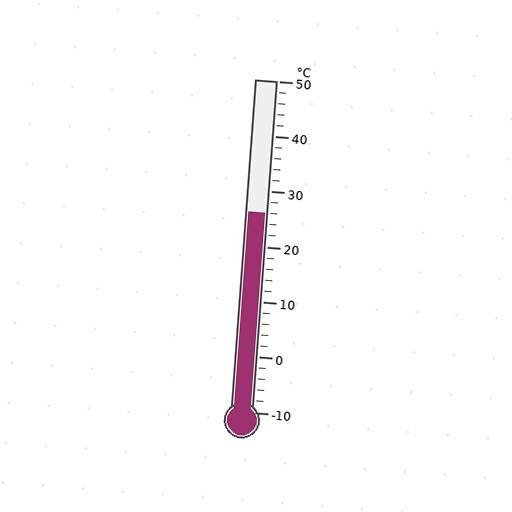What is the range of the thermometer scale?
The thermometer scale ranges from -10°C to 50°C.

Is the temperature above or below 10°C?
The temperature is above 10°C.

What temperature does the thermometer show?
The thermometer shows approximately 26°C.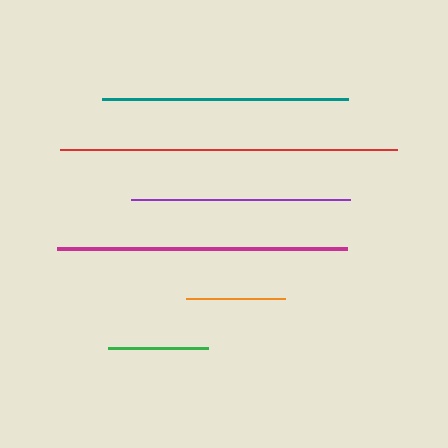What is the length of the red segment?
The red segment is approximately 337 pixels long.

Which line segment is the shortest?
The orange line is the shortest at approximately 99 pixels.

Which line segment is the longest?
The red line is the longest at approximately 337 pixels.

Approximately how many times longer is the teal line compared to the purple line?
The teal line is approximately 1.1 times the length of the purple line.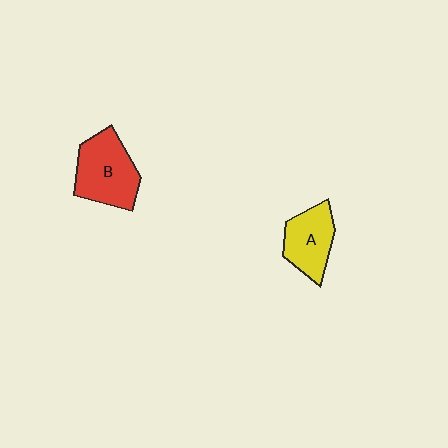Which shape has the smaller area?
Shape A (yellow).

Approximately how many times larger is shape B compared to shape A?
Approximately 1.3 times.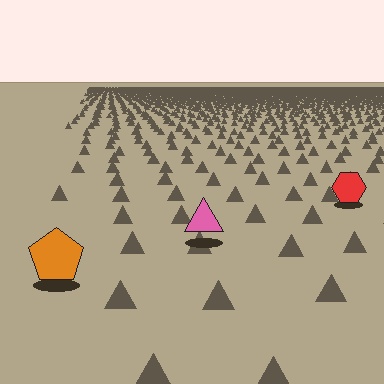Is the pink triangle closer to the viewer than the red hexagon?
Yes. The pink triangle is closer — you can tell from the texture gradient: the ground texture is coarser near it.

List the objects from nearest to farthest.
From nearest to farthest: the orange pentagon, the pink triangle, the red hexagon.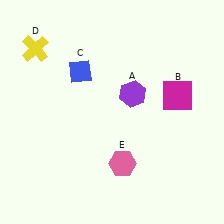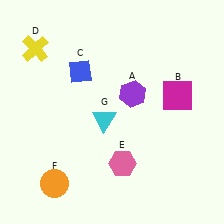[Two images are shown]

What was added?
An orange circle (F), a cyan triangle (G) were added in Image 2.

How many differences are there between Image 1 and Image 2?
There are 2 differences between the two images.